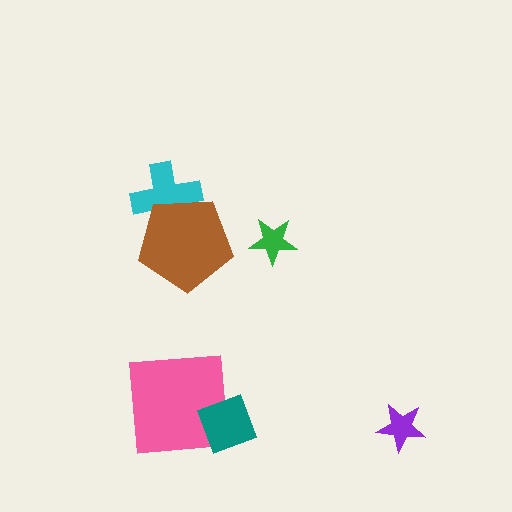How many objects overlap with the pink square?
1 object overlaps with the pink square.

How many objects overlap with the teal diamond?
1 object overlaps with the teal diamond.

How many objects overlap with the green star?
0 objects overlap with the green star.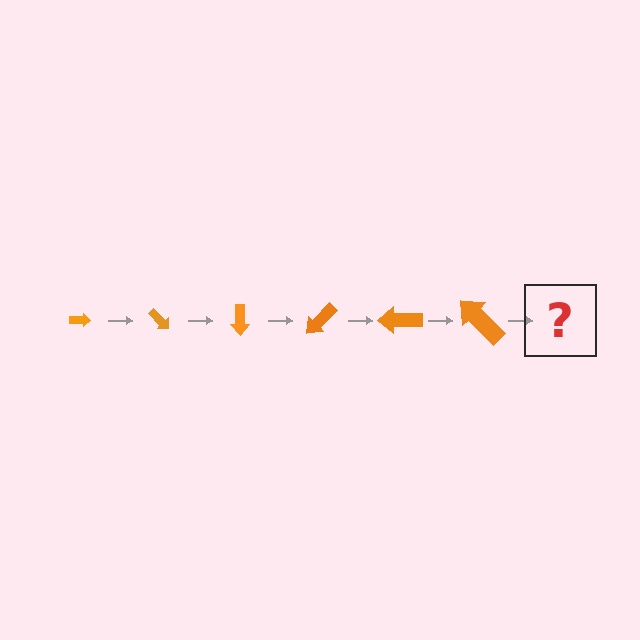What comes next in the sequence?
The next element should be an arrow, larger than the previous one and rotated 270 degrees from the start.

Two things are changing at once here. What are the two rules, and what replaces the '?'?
The two rules are that the arrow grows larger each step and it rotates 45 degrees each step. The '?' should be an arrow, larger than the previous one and rotated 270 degrees from the start.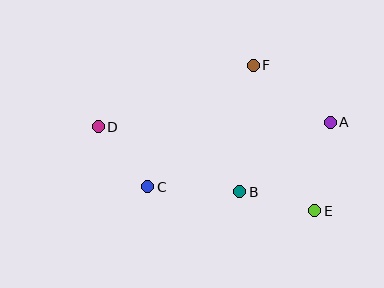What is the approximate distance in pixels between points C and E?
The distance between C and E is approximately 169 pixels.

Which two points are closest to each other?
Points B and E are closest to each other.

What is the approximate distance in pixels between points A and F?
The distance between A and F is approximately 96 pixels.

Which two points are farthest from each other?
Points D and E are farthest from each other.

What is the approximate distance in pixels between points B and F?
The distance between B and F is approximately 127 pixels.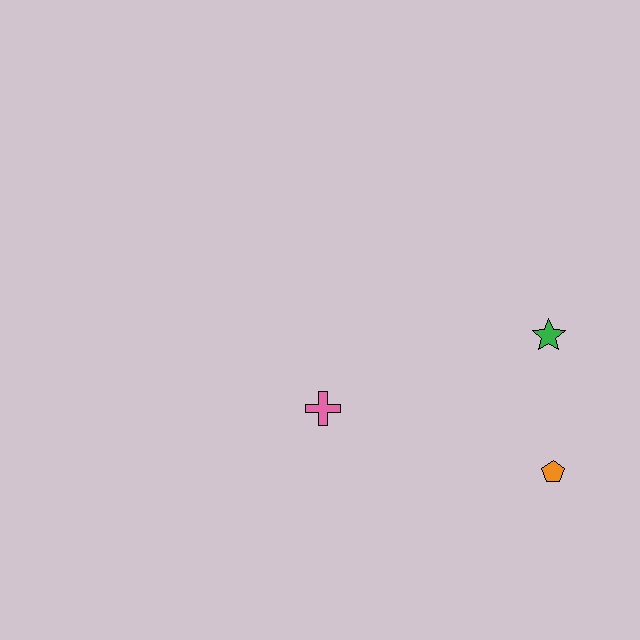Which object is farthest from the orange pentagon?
The pink cross is farthest from the orange pentagon.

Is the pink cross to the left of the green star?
Yes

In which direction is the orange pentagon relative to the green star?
The orange pentagon is below the green star.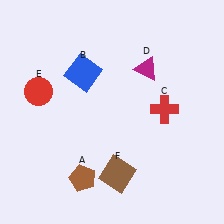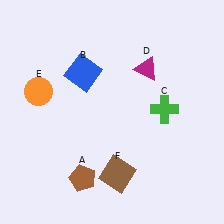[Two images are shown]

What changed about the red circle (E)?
In Image 1, E is red. In Image 2, it changed to orange.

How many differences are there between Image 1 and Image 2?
There are 2 differences between the two images.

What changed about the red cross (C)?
In Image 1, C is red. In Image 2, it changed to green.